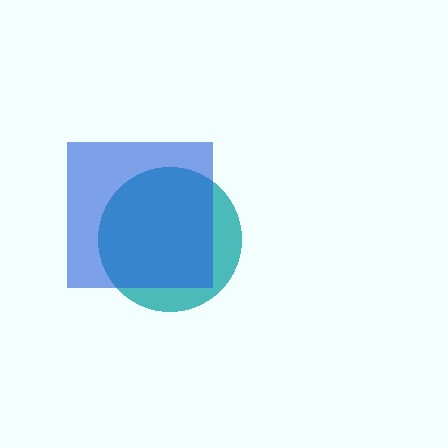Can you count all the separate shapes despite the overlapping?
Yes, there are 2 separate shapes.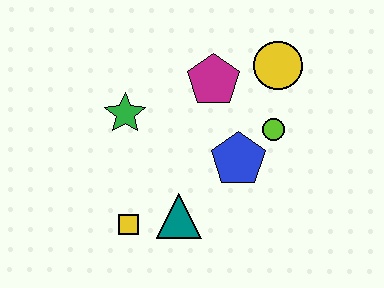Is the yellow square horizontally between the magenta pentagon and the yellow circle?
No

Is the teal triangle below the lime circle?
Yes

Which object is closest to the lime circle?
The blue pentagon is closest to the lime circle.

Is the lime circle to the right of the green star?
Yes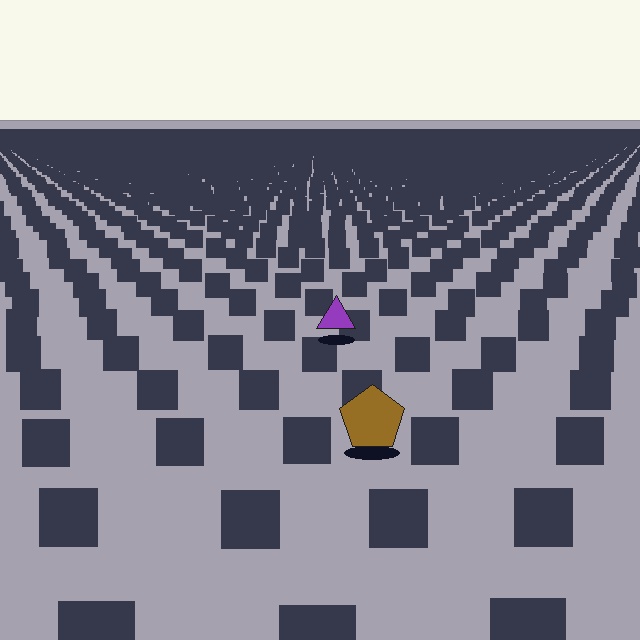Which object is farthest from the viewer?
The purple triangle is farthest from the viewer. It appears smaller and the ground texture around it is denser.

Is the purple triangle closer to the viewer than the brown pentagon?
No. The brown pentagon is closer — you can tell from the texture gradient: the ground texture is coarser near it.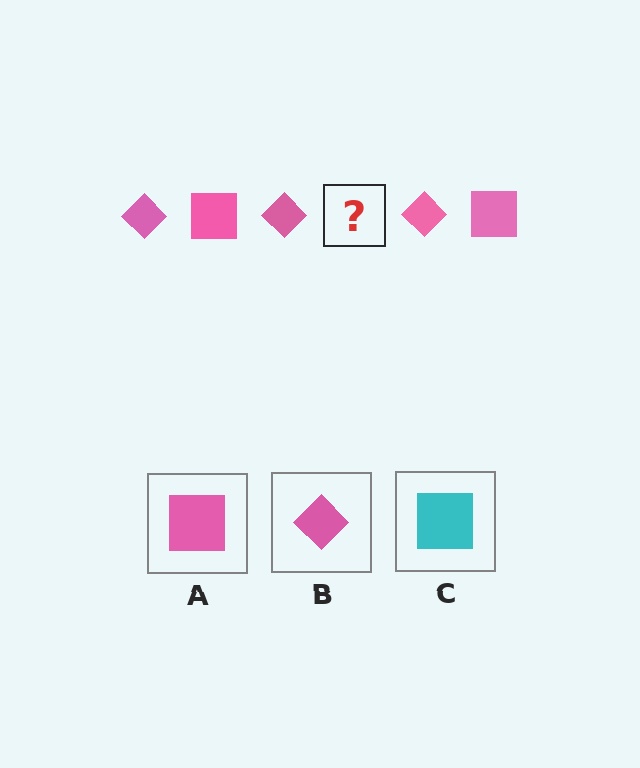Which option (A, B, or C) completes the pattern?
A.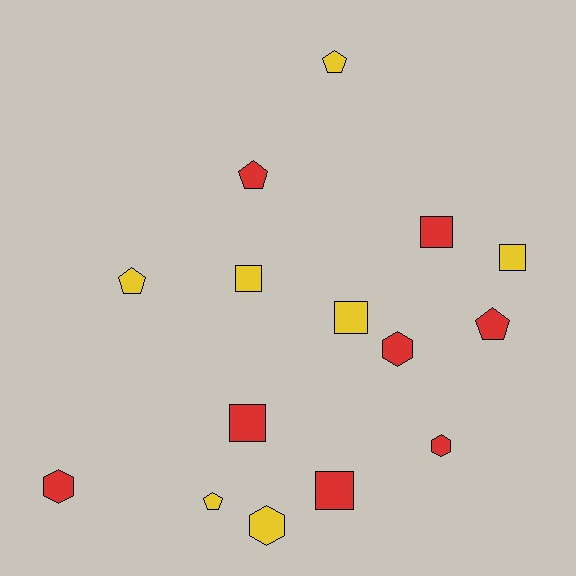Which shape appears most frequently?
Square, with 6 objects.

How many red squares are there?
There are 3 red squares.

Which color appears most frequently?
Red, with 8 objects.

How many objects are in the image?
There are 15 objects.